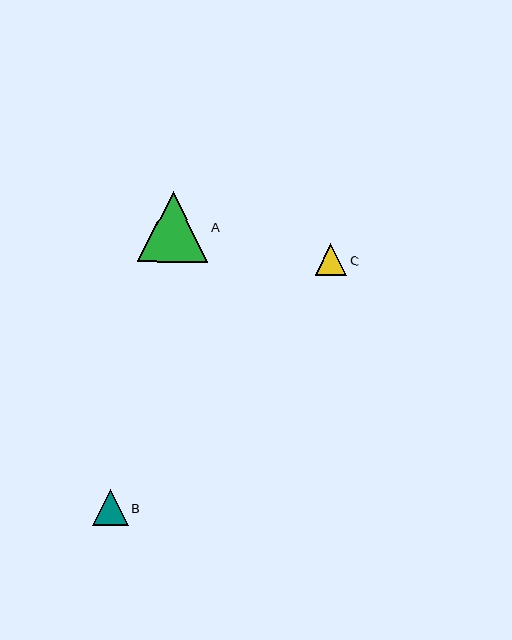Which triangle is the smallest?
Triangle C is the smallest with a size of approximately 32 pixels.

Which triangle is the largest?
Triangle A is the largest with a size of approximately 71 pixels.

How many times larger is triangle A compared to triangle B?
Triangle A is approximately 2.0 times the size of triangle B.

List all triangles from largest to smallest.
From largest to smallest: A, B, C.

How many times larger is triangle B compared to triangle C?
Triangle B is approximately 1.1 times the size of triangle C.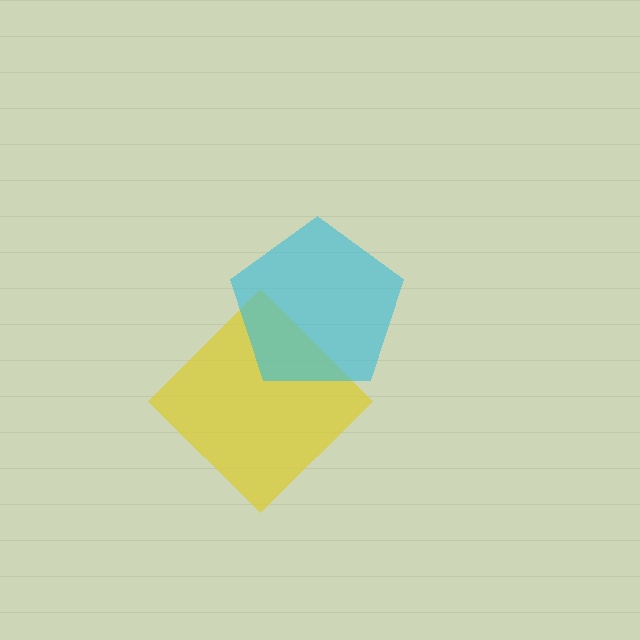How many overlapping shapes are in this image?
There are 2 overlapping shapes in the image.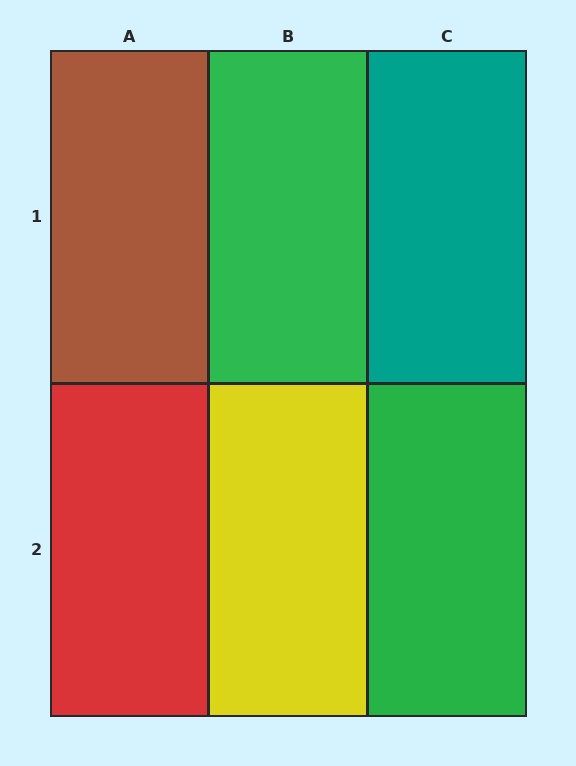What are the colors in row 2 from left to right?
Red, yellow, green.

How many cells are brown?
1 cell is brown.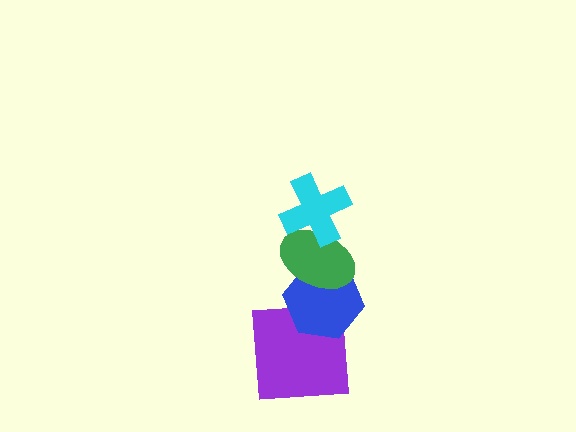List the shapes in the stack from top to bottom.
From top to bottom: the cyan cross, the green ellipse, the blue hexagon, the purple square.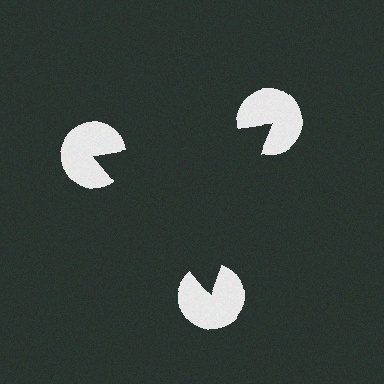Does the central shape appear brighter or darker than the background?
It typically appears slightly darker than the background, even though no actual brightness change is drawn.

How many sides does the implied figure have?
3 sides.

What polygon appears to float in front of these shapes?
An illusory triangle — its edges are inferred from the aligned wedge cuts in the pac-man discs, not physically drawn.